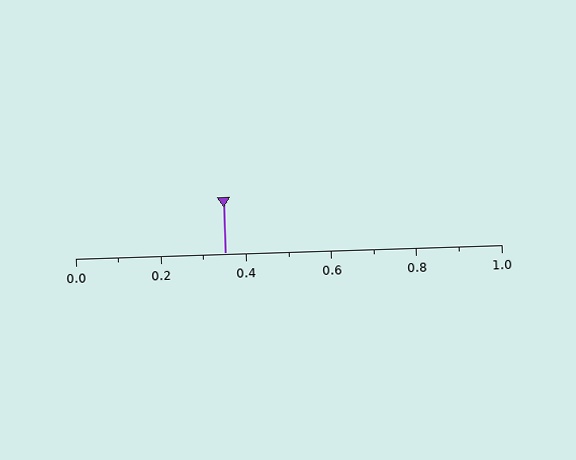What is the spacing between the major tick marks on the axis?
The major ticks are spaced 0.2 apart.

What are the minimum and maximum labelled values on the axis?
The axis runs from 0.0 to 1.0.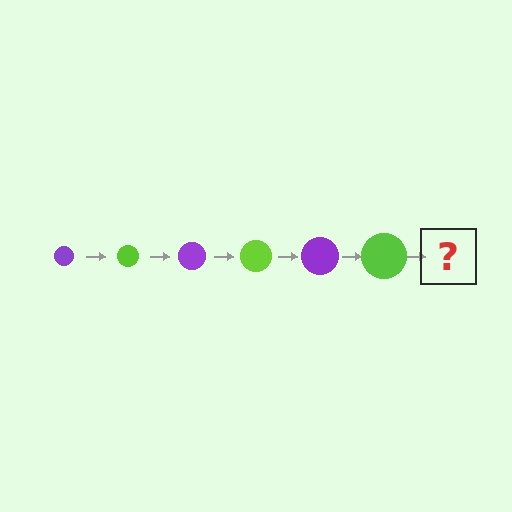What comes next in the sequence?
The next element should be a purple circle, larger than the previous one.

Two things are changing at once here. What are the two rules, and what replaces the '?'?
The two rules are that the circle grows larger each step and the color cycles through purple and lime. The '?' should be a purple circle, larger than the previous one.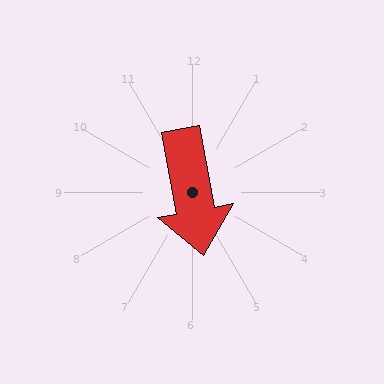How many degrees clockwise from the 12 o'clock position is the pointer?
Approximately 169 degrees.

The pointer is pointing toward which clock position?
Roughly 6 o'clock.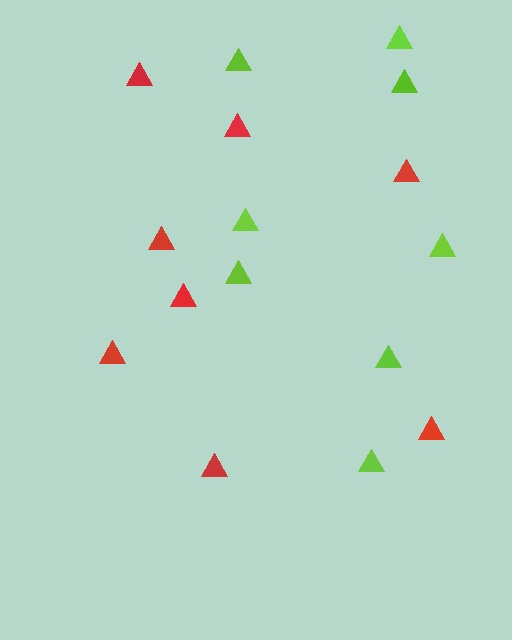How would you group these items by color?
There are 2 groups: one group of red triangles (8) and one group of lime triangles (8).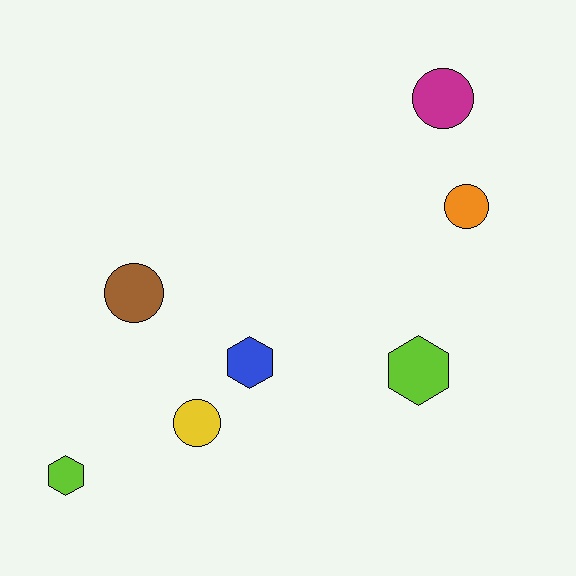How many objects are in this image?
There are 7 objects.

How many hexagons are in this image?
There are 3 hexagons.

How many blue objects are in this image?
There is 1 blue object.